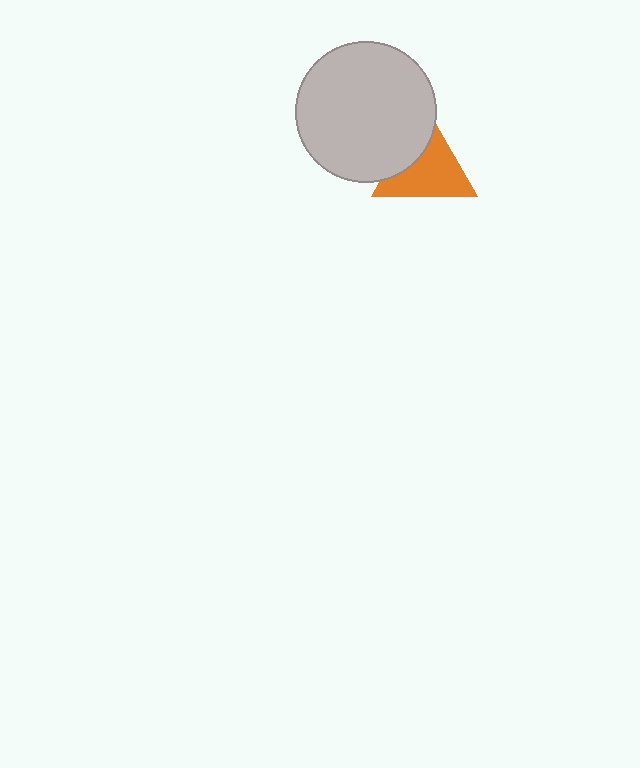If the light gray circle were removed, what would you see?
You would see the complete orange triangle.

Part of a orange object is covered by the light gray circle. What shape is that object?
It is a triangle.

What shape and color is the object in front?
The object in front is a light gray circle.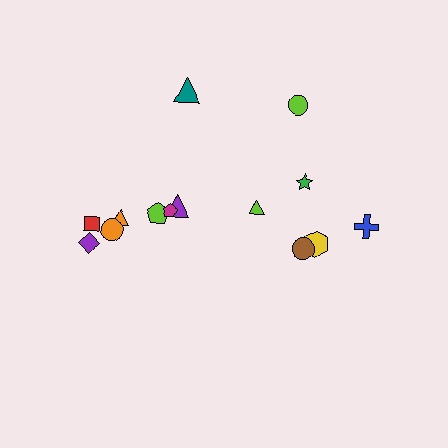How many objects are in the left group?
There are 8 objects.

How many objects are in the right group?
There are 6 objects.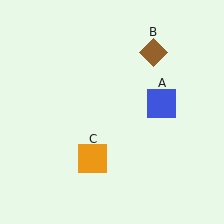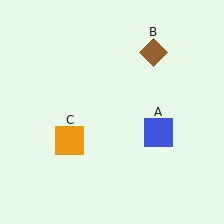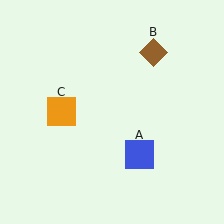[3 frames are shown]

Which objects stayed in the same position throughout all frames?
Brown diamond (object B) remained stationary.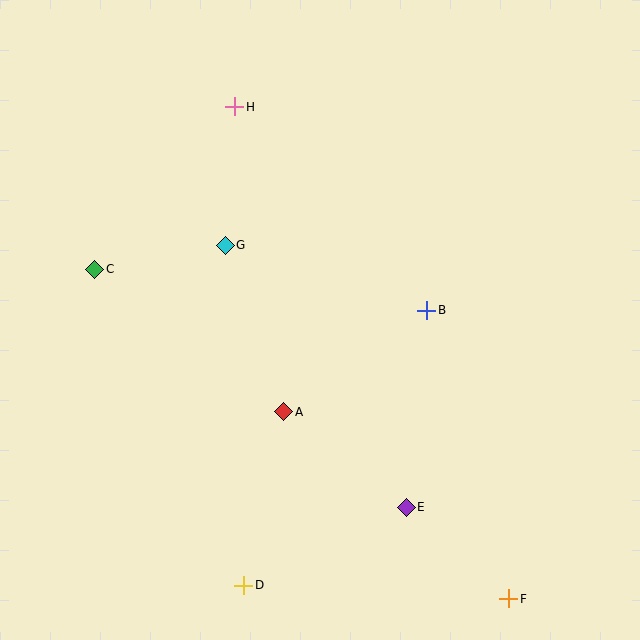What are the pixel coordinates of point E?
Point E is at (406, 507).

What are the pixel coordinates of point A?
Point A is at (284, 412).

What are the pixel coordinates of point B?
Point B is at (427, 310).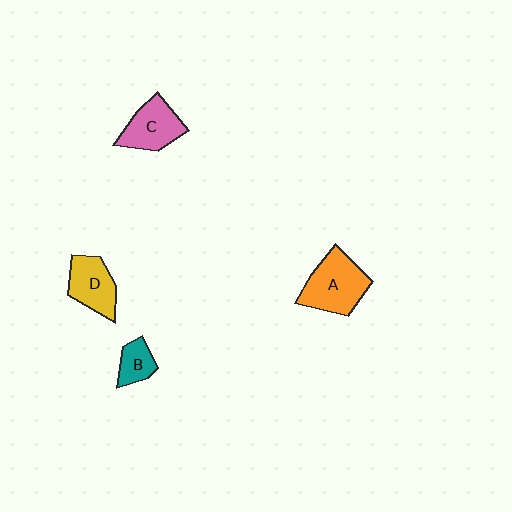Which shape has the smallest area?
Shape B (teal).